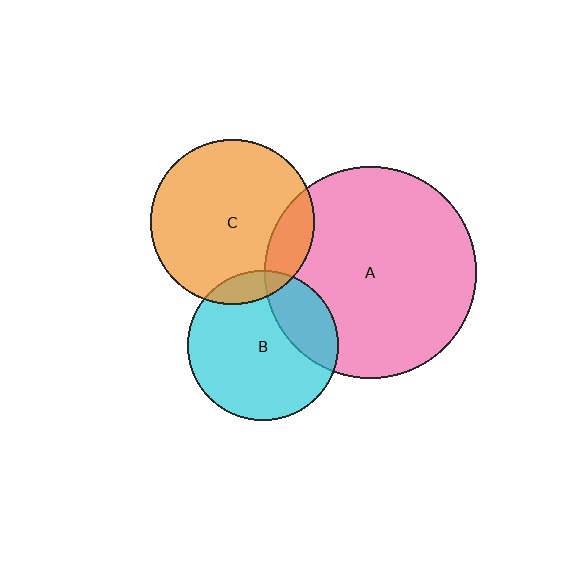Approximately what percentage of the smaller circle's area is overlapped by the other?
Approximately 15%.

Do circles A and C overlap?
Yes.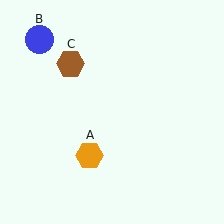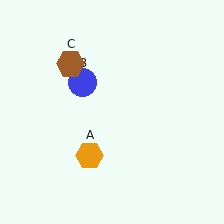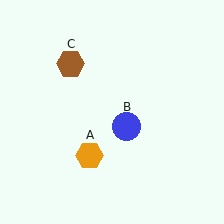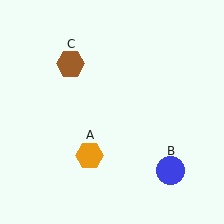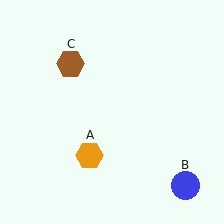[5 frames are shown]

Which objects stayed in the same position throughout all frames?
Orange hexagon (object A) and brown hexagon (object C) remained stationary.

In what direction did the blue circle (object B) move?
The blue circle (object B) moved down and to the right.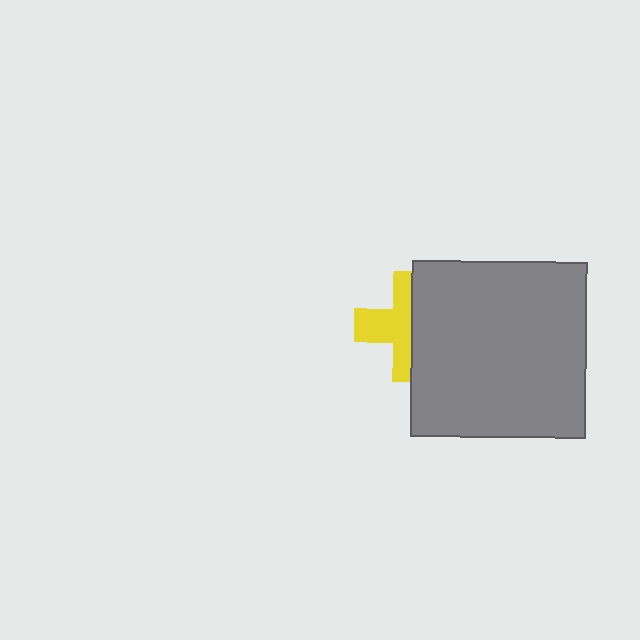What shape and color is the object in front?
The object in front is a gray square.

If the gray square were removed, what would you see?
You would see the complete yellow cross.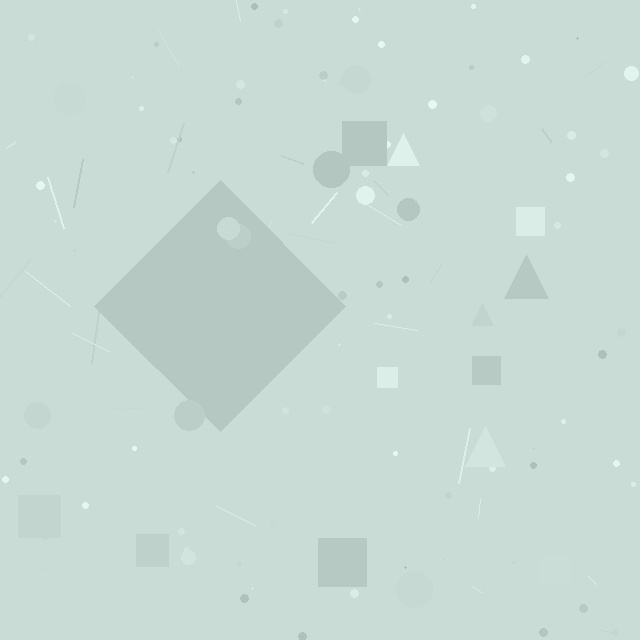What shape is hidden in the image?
A diamond is hidden in the image.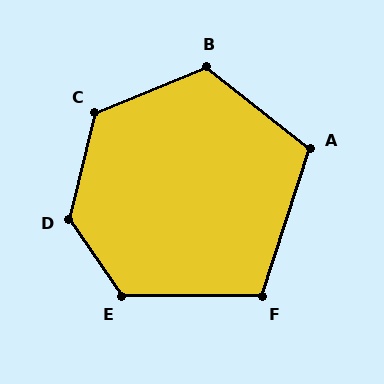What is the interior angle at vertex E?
Approximately 124 degrees (obtuse).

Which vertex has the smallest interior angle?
F, at approximately 108 degrees.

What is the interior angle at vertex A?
Approximately 110 degrees (obtuse).